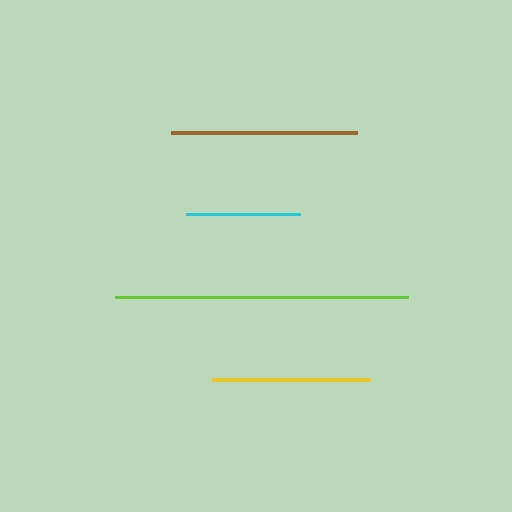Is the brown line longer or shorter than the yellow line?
The brown line is longer than the yellow line.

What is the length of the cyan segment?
The cyan segment is approximately 114 pixels long.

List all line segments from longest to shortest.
From longest to shortest: lime, brown, yellow, cyan.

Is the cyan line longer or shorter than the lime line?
The lime line is longer than the cyan line.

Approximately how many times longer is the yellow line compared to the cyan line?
The yellow line is approximately 1.4 times the length of the cyan line.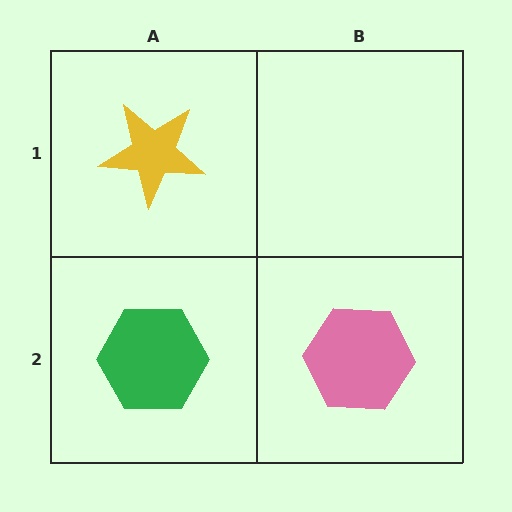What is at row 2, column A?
A green hexagon.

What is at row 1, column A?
A yellow star.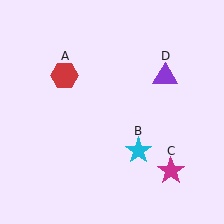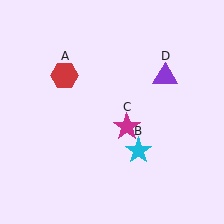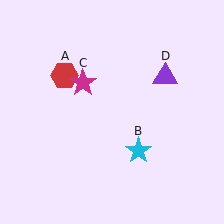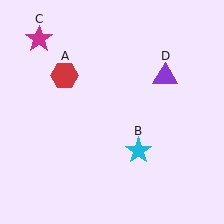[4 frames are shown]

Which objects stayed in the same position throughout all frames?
Red hexagon (object A) and cyan star (object B) and purple triangle (object D) remained stationary.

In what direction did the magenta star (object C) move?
The magenta star (object C) moved up and to the left.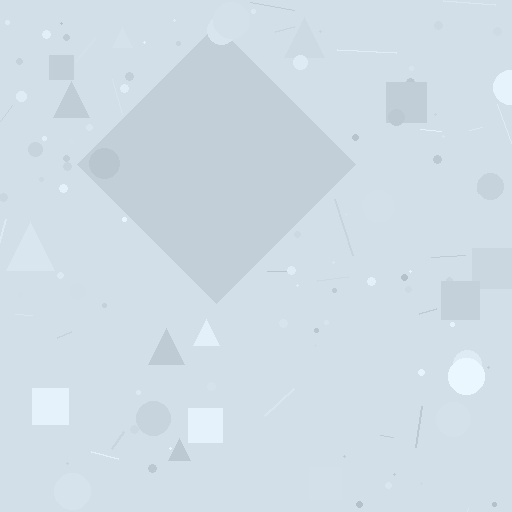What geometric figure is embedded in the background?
A diamond is embedded in the background.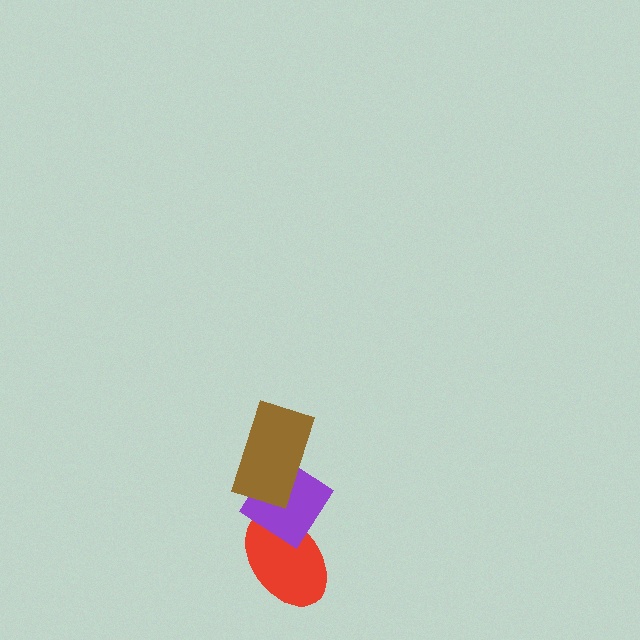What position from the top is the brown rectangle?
The brown rectangle is 1st from the top.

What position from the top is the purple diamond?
The purple diamond is 2nd from the top.